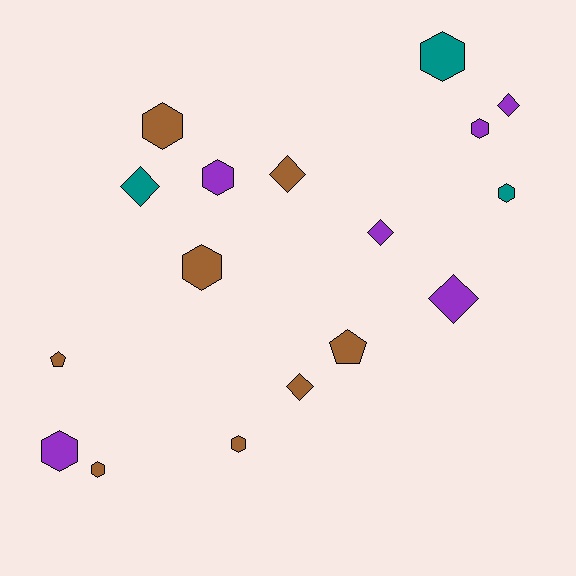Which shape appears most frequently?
Hexagon, with 9 objects.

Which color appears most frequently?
Brown, with 8 objects.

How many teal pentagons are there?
There are no teal pentagons.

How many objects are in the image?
There are 17 objects.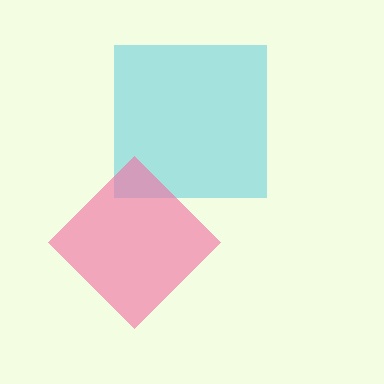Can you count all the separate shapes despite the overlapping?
Yes, there are 2 separate shapes.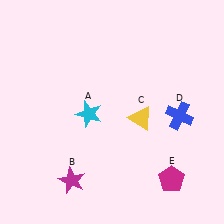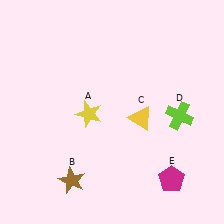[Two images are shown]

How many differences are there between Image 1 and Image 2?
There are 3 differences between the two images.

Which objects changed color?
A changed from cyan to yellow. B changed from magenta to brown. D changed from blue to lime.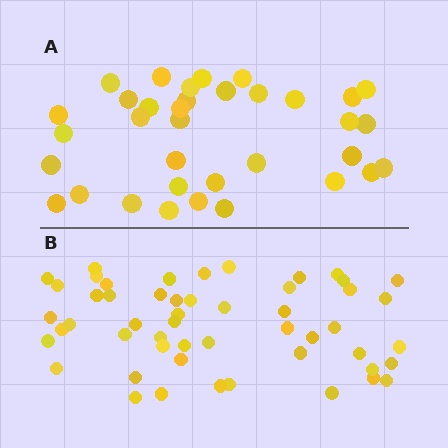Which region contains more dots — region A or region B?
Region B (the bottom region) has more dots.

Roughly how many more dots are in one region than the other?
Region B has approximately 15 more dots than region A.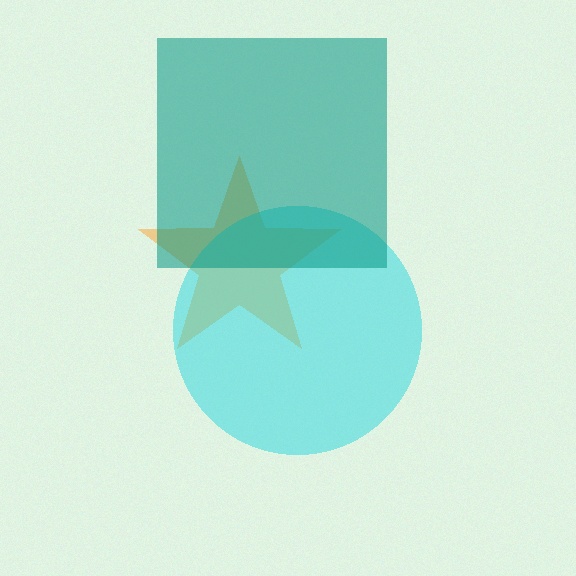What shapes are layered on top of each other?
The layered shapes are: an orange star, a cyan circle, a teal square.